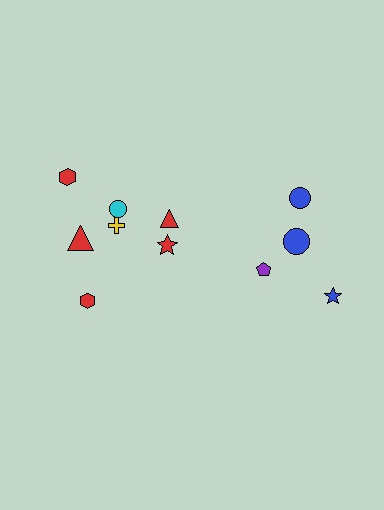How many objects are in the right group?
There are 4 objects.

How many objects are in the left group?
There are 7 objects.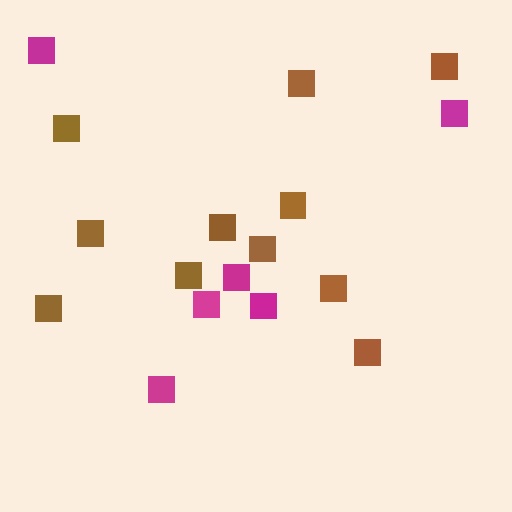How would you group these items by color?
There are 2 groups: one group of brown squares (11) and one group of magenta squares (6).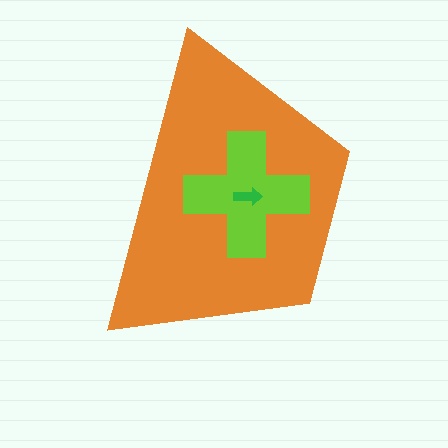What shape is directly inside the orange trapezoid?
The lime cross.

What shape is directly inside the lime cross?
The green arrow.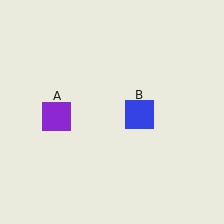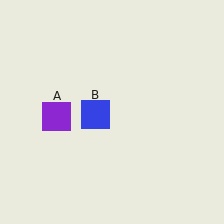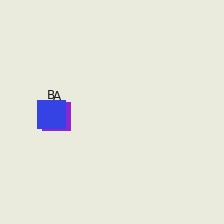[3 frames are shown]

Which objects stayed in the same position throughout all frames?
Purple square (object A) remained stationary.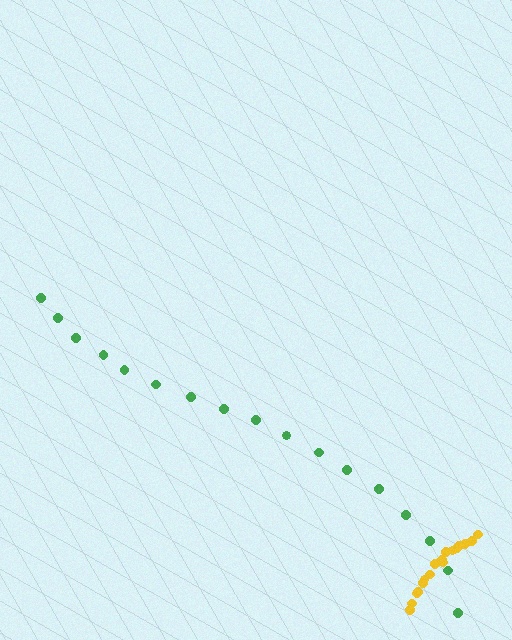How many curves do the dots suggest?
There are 2 distinct paths.